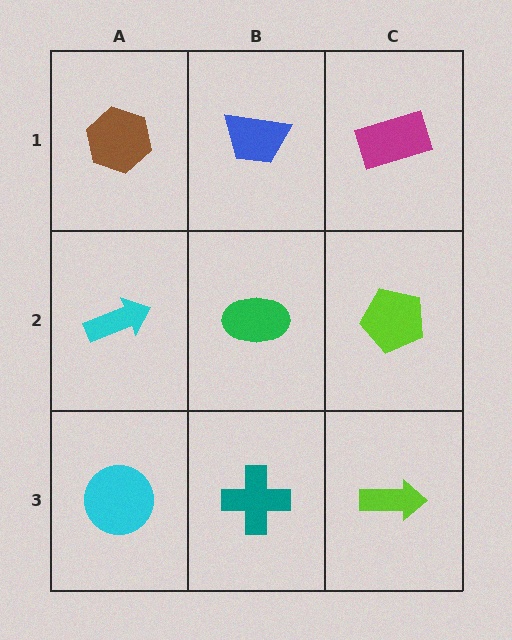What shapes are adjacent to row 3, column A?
A cyan arrow (row 2, column A), a teal cross (row 3, column B).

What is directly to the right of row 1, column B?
A magenta rectangle.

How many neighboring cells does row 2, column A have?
3.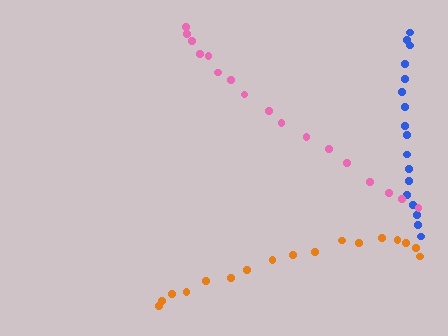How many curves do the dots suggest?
There are 3 distinct paths.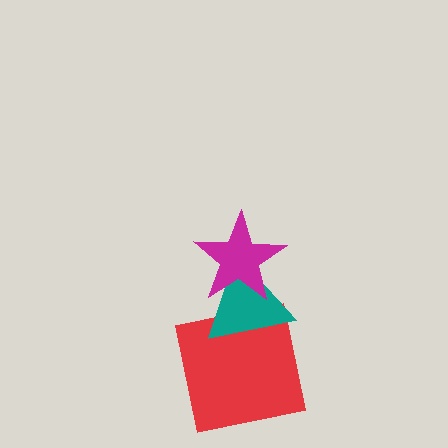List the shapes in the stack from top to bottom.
From top to bottom: the magenta star, the teal triangle, the red square.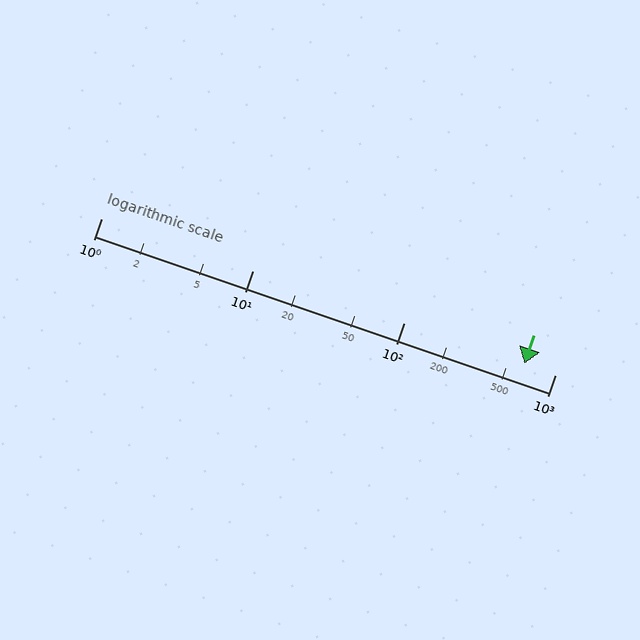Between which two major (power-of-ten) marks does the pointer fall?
The pointer is between 100 and 1000.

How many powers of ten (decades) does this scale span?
The scale spans 3 decades, from 1 to 1000.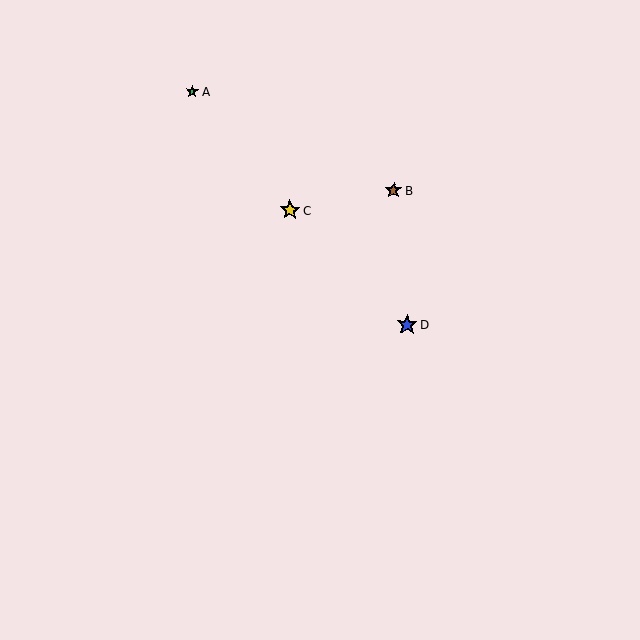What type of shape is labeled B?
Shape B is a brown star.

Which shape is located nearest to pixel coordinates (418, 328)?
The blue star (labeled D) at (407, 325) is nearest to that location.